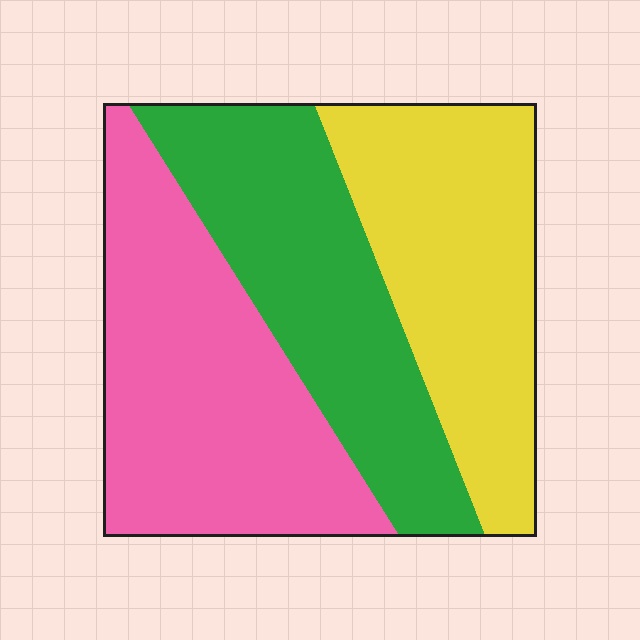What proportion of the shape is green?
Green covers around 30% of the shape.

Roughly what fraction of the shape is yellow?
Yellow covers around 30% of the shape.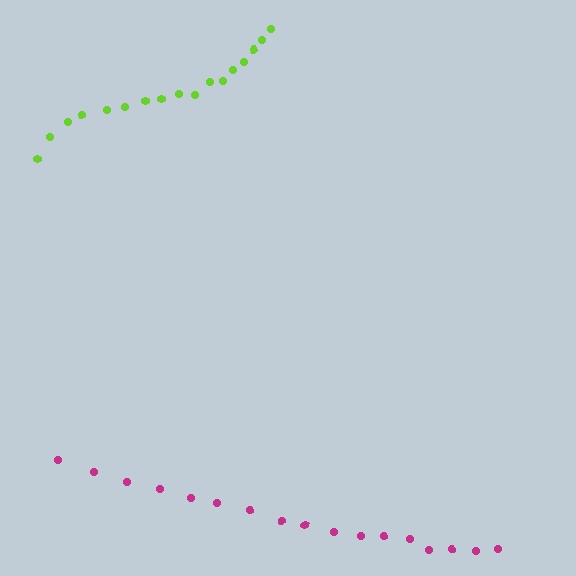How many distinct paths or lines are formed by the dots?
There are 2 distinct paths.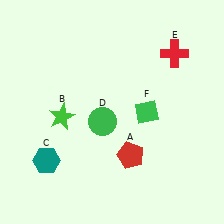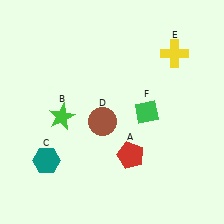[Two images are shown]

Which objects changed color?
D changed from green to brown. E changed from red to yellow.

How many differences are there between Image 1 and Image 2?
There are 2 differences between the two images.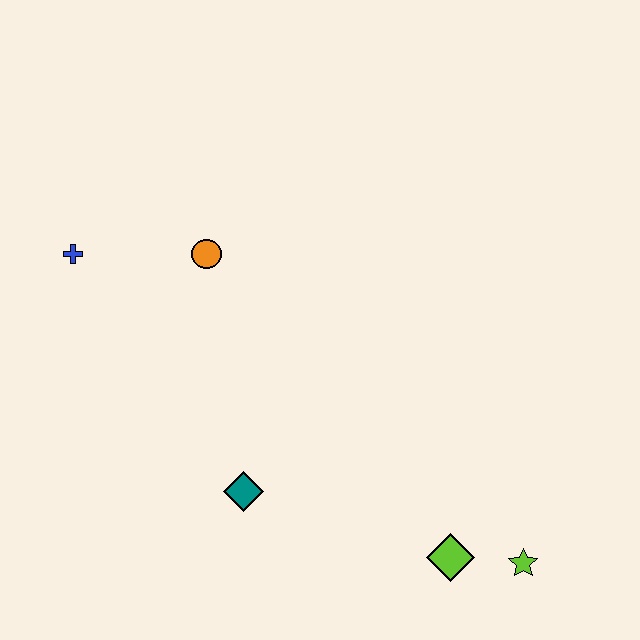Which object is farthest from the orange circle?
The lime star is farthest from the orange circle.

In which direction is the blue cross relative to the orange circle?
The blue cross is to the left of the orange circle.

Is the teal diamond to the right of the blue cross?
Yes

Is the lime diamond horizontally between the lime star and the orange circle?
Yes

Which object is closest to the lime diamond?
The lime star is closest to the lime diamond.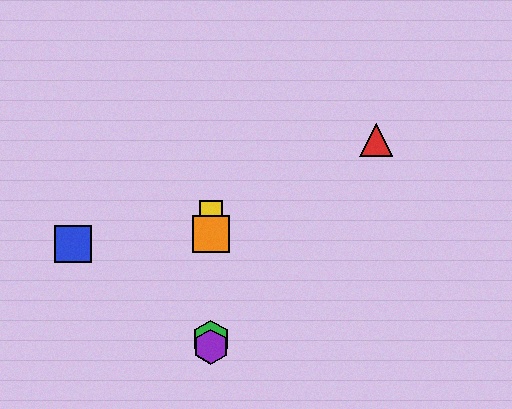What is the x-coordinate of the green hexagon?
The green hexagon is at x≈211.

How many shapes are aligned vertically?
4 shapes (the green hexagon, the yellow square, the purple hexagon, the orange square) are aligned vertically.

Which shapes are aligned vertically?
The green hexagon, the yellow square, the purple hexagon, the orange square are aligned vertically.